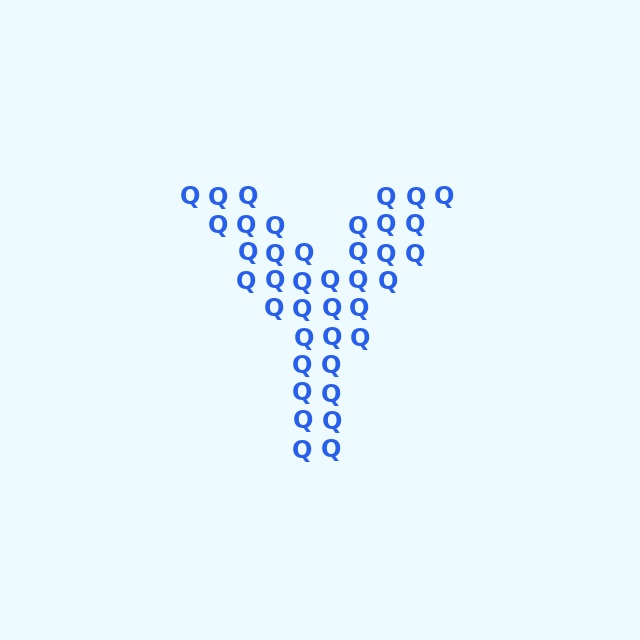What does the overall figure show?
The overall figure shows the letter Y.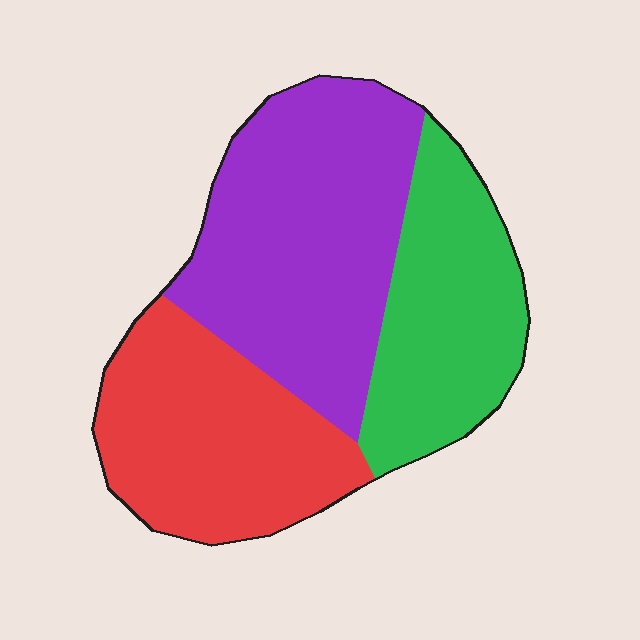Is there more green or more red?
Red.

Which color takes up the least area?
Green, at roughly 25%.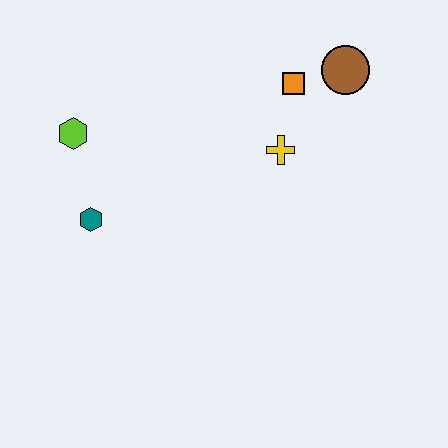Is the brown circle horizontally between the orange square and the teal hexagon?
No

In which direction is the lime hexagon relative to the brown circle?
The lime hexagon is to the left of the brown circle.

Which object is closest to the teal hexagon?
The lime hexagon is closest to the teal hexagon.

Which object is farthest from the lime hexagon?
The brown circle is farthest from the lime hexagon.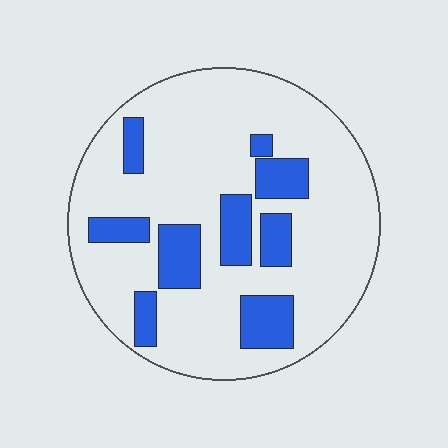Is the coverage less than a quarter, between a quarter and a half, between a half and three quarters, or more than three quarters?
Less than a quarter.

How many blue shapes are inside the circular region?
9.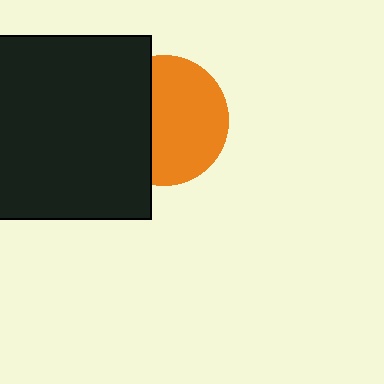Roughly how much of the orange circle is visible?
About half of it is visible (roughly 62%).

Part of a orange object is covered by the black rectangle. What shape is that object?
It is a circle.